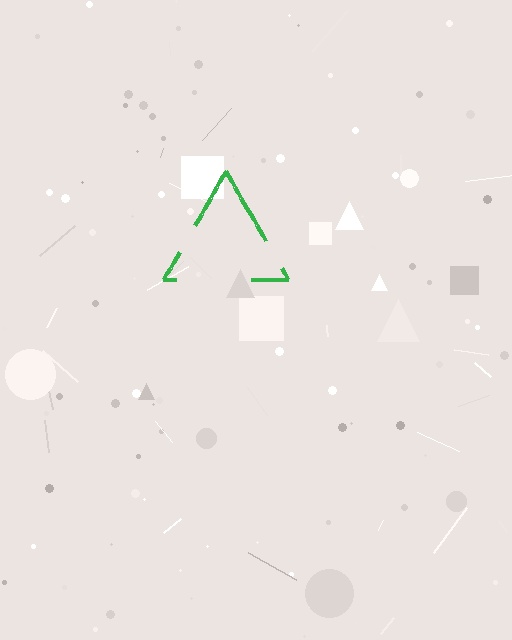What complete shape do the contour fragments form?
The contour fragments form a triangle.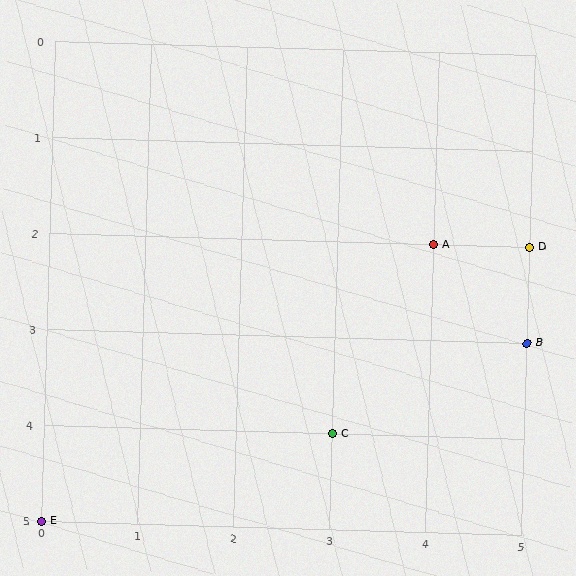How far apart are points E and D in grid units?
Points E and D are 5 columns and 3 rows apart (about 5.8 grid units diagonally).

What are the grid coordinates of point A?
Point A is at grid coordinates (4, 2).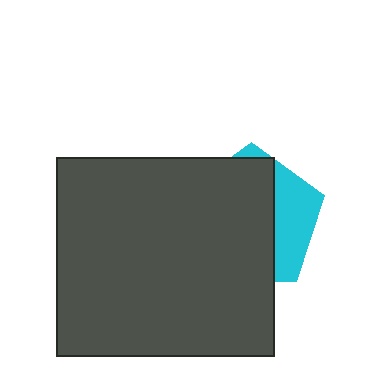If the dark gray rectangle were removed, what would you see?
You would see the complete cyan pentagon.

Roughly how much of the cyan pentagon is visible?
A small part of it is visible (roughly 30%).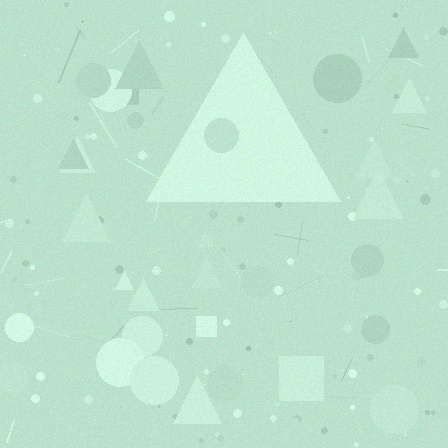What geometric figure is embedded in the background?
A triangle is embedded in the background.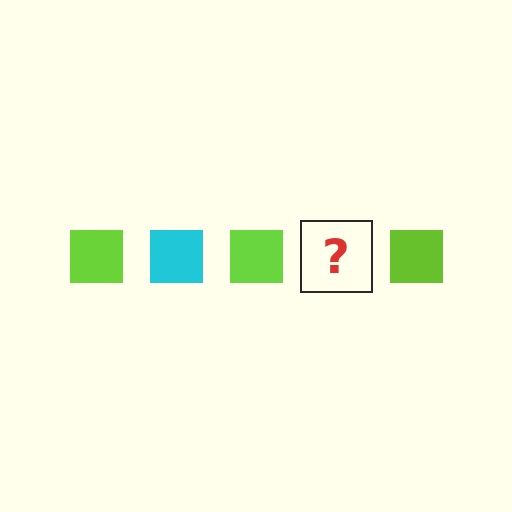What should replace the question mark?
The question mark should be replaced with a cyan square.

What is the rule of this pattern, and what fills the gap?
The rule is that the pattern cycles through lime, cyan squares. The gap should be filled with a cyan square.